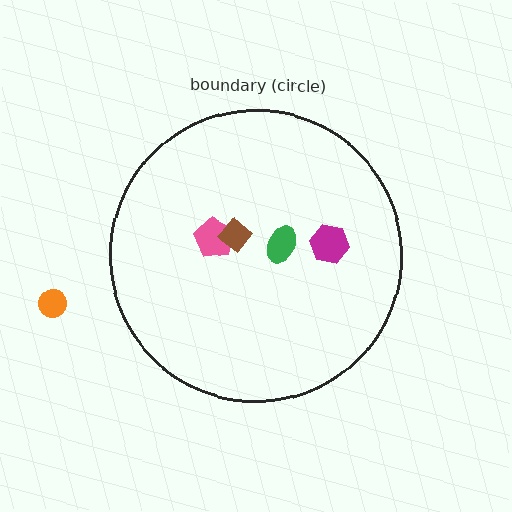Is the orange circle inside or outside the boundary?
Outside.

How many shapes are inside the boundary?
4 inside, 1 outside.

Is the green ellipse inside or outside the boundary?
Inside.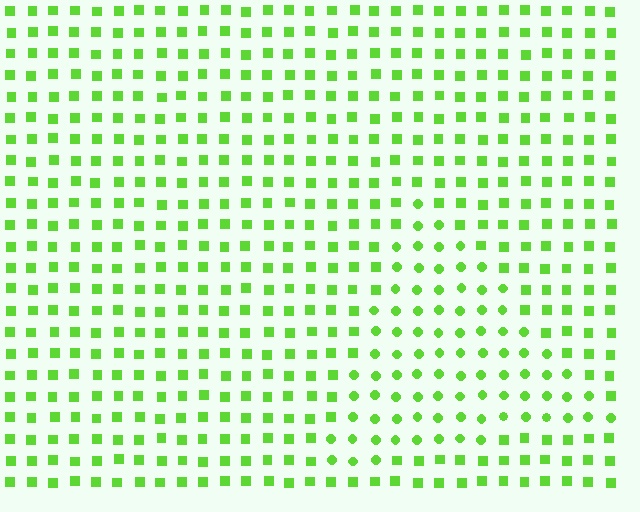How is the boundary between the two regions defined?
The boundary is defined by a change in element shape: circles inside vs. squares outside. All elements share the same color and spacing.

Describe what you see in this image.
The image is filled with small lime elements arranged in a uniform grid. A triangle-shaped region contains circles, while the surrounding area contains squares. The boundary is defined purely by the change in element shape.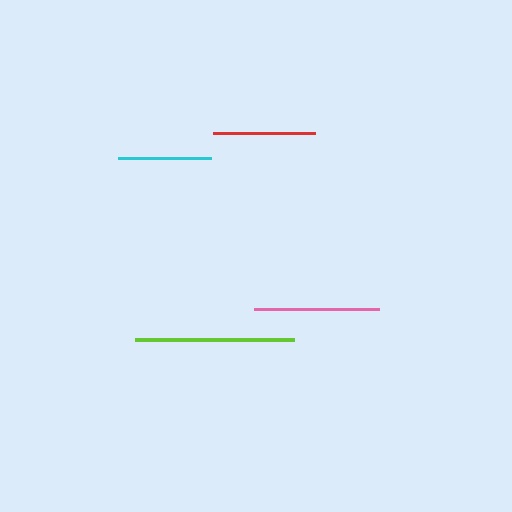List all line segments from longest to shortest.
From longest to shortest: lime, pink, red, cyan.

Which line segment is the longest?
The lime line is the longest at approximately 159 pixels.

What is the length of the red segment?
The red segment is approximately 102 pixels long.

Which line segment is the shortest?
The cyan line is the shortest at approximately 93 pixels.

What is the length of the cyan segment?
The cyan segment is approximately 93 pixels long.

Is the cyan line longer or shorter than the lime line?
The lime line is longer than the cyan line.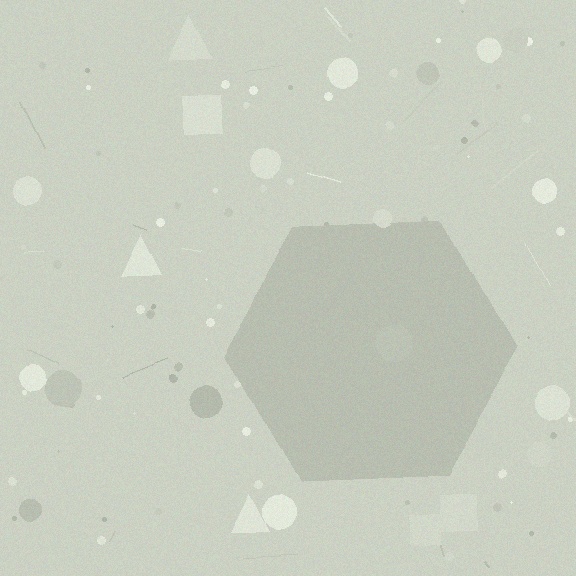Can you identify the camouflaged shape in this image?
The camouflaged shape is a hexagon.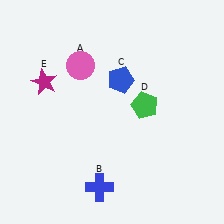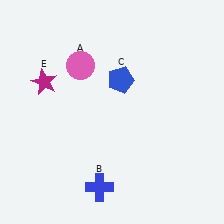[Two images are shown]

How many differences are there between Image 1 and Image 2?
There is 1 difference between the two images.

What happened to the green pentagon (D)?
The green pentagon (D) was removed in Image 2. It was in the top-right area of Image 1.